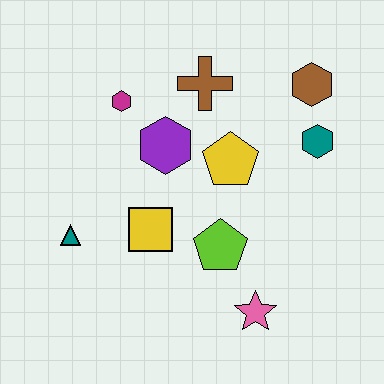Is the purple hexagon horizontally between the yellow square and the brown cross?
Yes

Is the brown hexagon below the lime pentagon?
No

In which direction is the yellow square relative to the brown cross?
The yellow square is below the brown cross.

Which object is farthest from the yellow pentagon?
The teal triangle is farthest from the yellow pentagon.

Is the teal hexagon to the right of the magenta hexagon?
Yes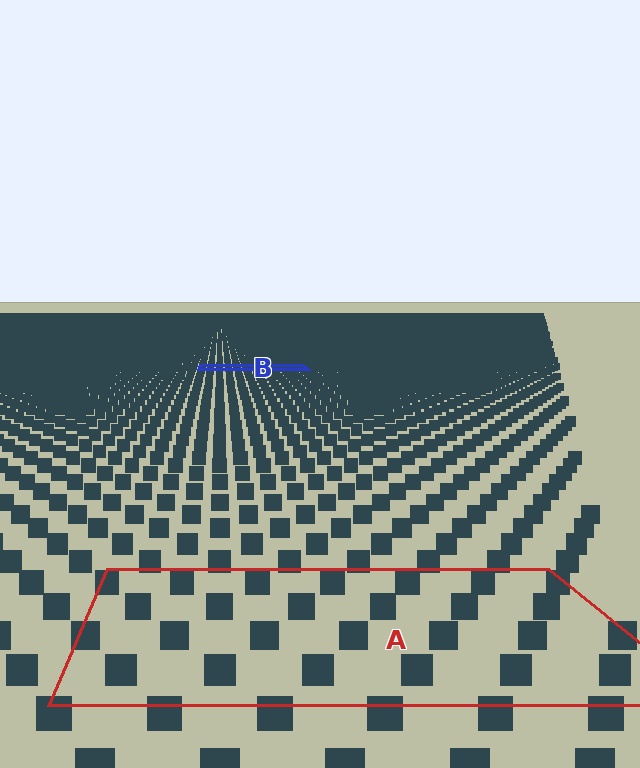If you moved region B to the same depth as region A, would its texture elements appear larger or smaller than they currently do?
They would appear larger. At a closer depth, the same texture elements are projected at a bigger on-screen size.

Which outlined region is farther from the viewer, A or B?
Region B is farther from the viewer — the texture elements inside it appear smaller and more densely packed.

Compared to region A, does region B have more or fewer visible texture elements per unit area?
Region B has more texture elements per unit area — they are packed more densely because it is farther away.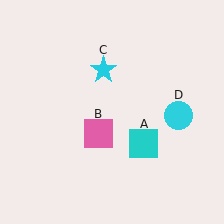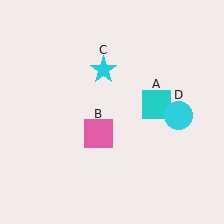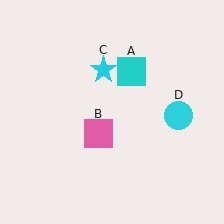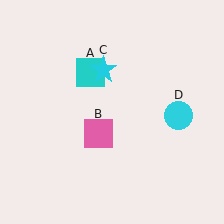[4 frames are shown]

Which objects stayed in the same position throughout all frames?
Pink square (object B) and cyan star (object C) and cyan circle (object D) remained stationary.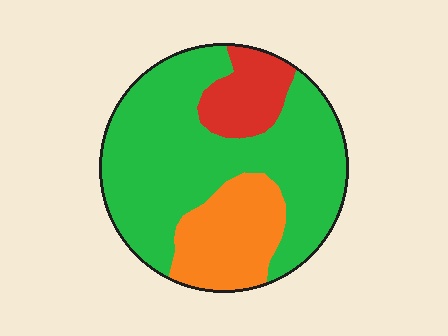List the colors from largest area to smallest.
From largest to smallest: green, orange, red.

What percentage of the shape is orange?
Orange takes up about one fifth (1/5) of the shape.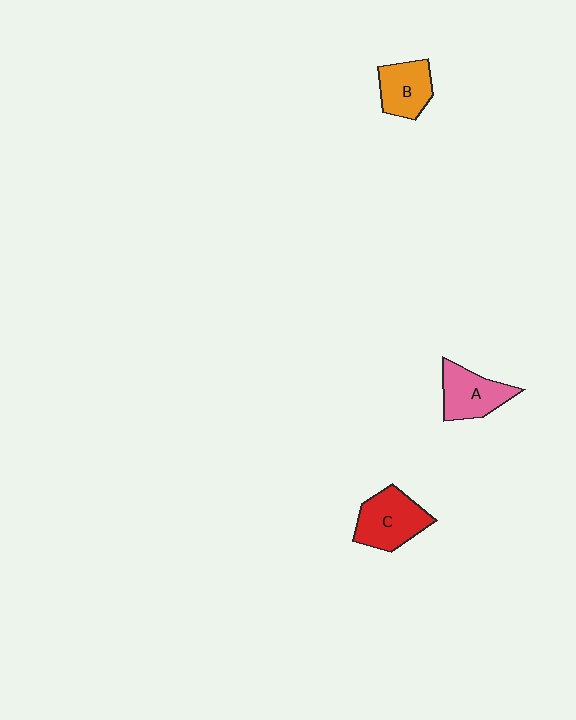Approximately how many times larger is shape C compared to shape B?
Approximately 1.3 times.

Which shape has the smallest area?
Shape B (orange).